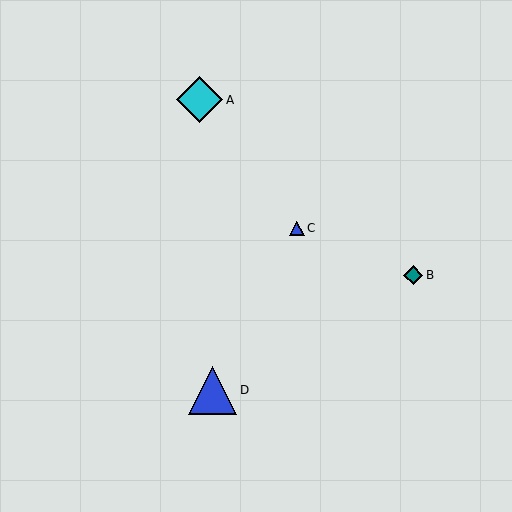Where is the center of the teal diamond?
The center of the teal diamond is at (413, 275).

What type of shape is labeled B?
Shape B is a teal diamond.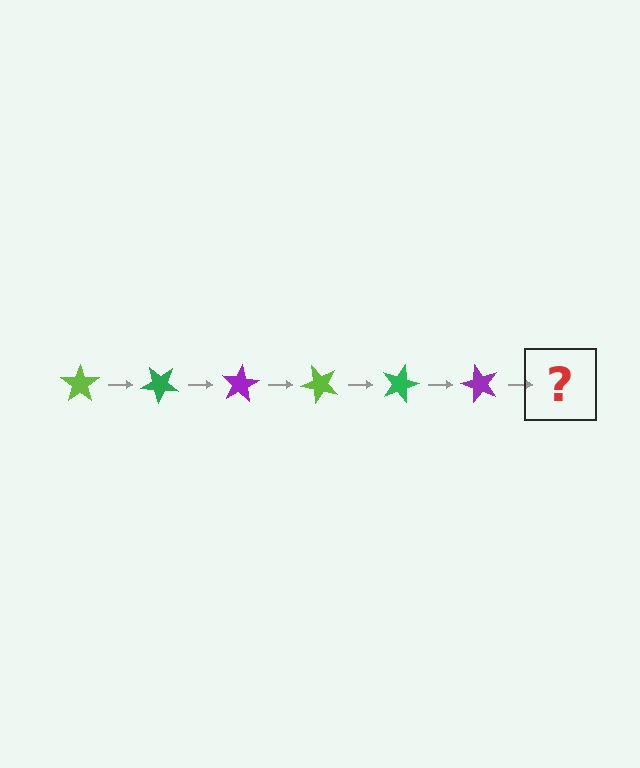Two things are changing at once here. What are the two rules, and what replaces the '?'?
The two rules are that it rotates 40 degrees each step and the color cycles through lime, green, and purple. The '?' should be a lime star, rotated 240 degrees from the start.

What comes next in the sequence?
The next element should be a lime star, rotated 240 degrees from the start.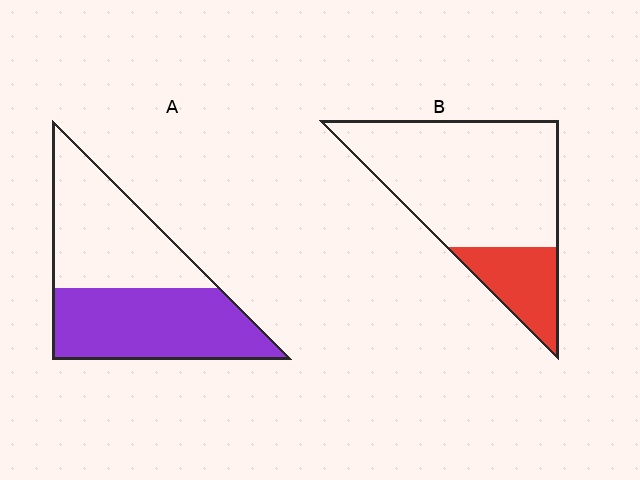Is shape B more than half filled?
No.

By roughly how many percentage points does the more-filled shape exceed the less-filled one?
By roughly 30 percentage points (A over B).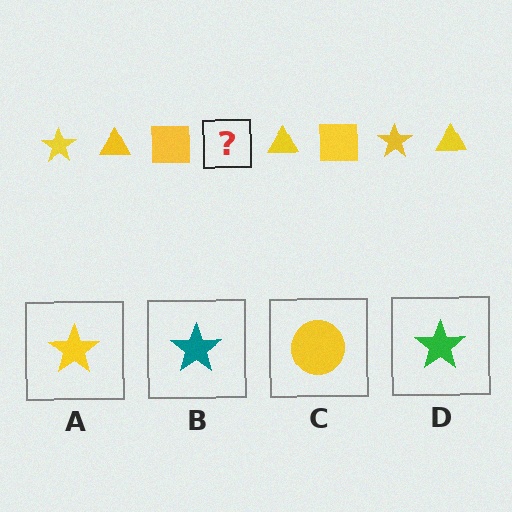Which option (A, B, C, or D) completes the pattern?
A.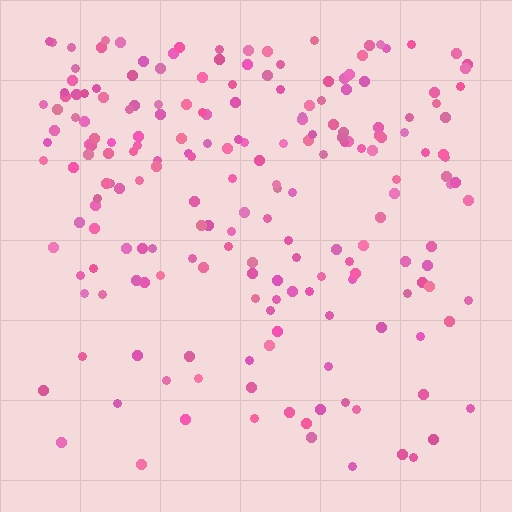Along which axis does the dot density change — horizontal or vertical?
Vertical.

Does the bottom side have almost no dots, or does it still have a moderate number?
Still a moderate number, just noticeably fewer than the top.